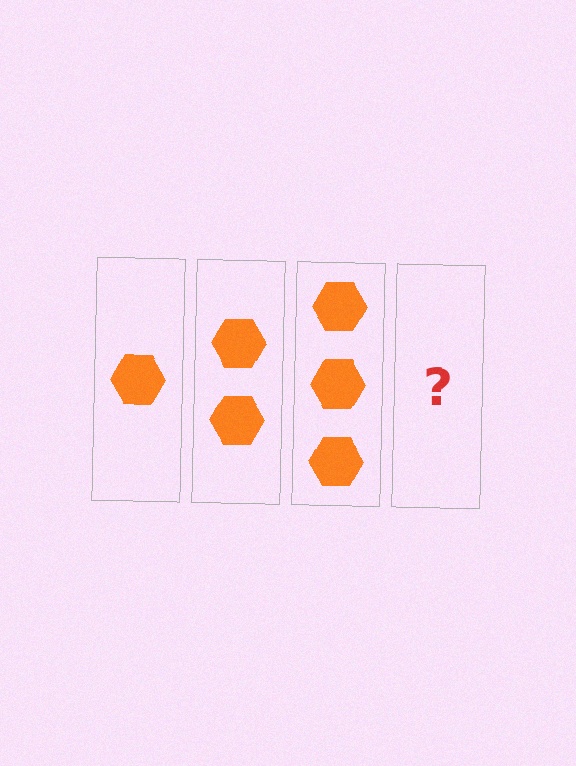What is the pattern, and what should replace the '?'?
The pattern is that each step adds one more hexagon. The '?' should be 4 hexagons.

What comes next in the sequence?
The next element should be 4 hexagons.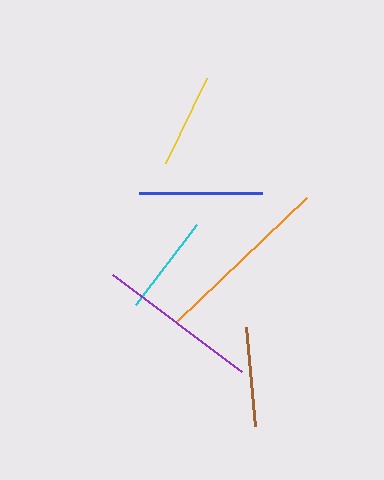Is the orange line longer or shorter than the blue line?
The orange line is longer than the blue line.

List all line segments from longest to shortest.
From longest to shortest: orange, purple, blue, cyan, brown, yellow.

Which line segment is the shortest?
The yellow line is the shortest at approximately 95 pixels.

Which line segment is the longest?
The orange line is the longest at approximately 179 pixels.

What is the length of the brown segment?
The brown segment is approximately 99 pixels long.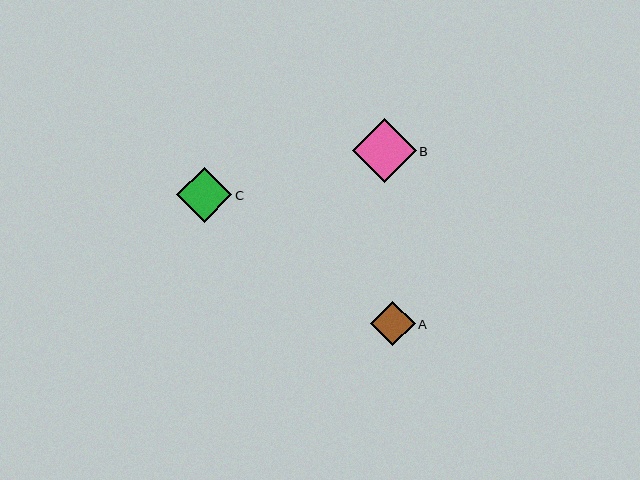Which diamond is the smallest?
Diamond A is the smallest with a size of approximately 44 pixels.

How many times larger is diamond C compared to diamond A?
Diamond C is approximately 1.3 times the size of diamond A.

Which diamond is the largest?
Diamond B is the largest with a size of approximately 63 pixels.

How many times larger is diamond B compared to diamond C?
Diamond B is approximately 1.2 times the size of diamond C.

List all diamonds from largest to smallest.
From largest to smallest: B, C, A.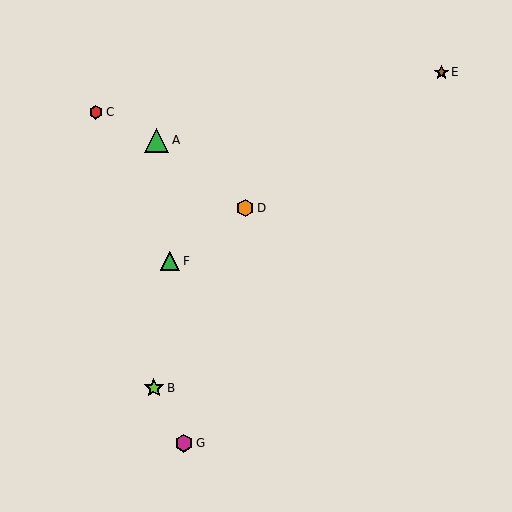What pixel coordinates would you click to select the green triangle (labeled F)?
Click at (170, 261) to select the green triangle F.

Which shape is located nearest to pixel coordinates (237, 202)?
The orange hexagon (labeled D) at (245, 208) is nearest to that location.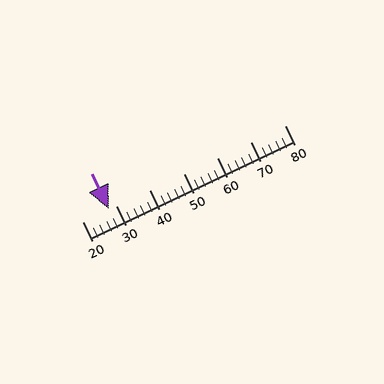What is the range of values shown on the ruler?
The ruler shows values from 20 to 80.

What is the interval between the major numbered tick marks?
The major tick marks are spaced 10 units apart.